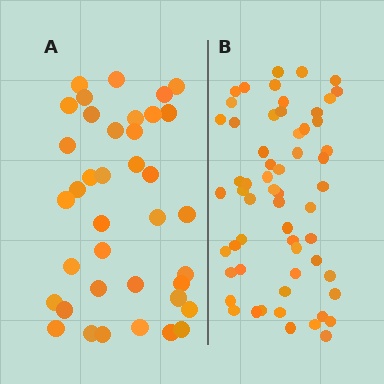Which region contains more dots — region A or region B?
Region B (the right region) has more dots.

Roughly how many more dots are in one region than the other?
Region B has approximately 20 more dots than region A.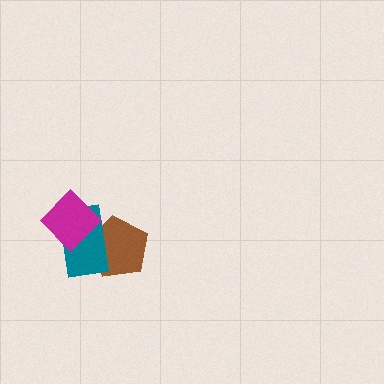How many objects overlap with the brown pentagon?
2 objects overlap with the brown pentagon.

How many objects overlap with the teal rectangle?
2 objects overlap with the teal rectangle.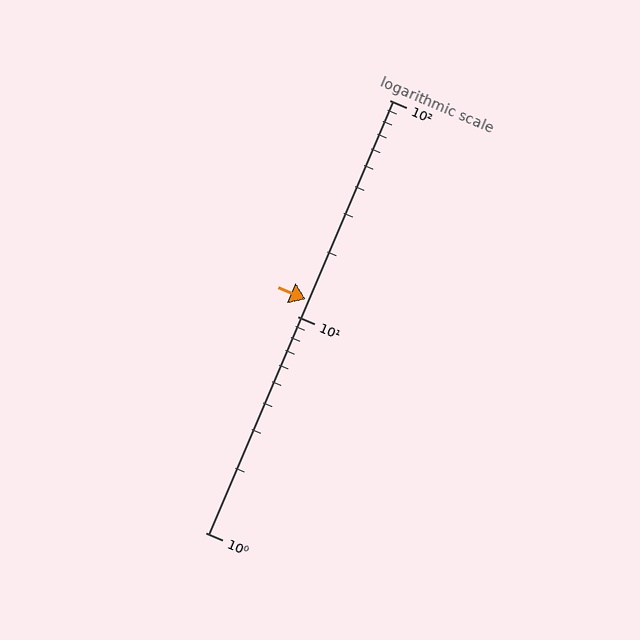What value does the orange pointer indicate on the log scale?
The pointer indicates approximately 12.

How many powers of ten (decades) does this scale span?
The scale spans 2 decades, from 1 to 100.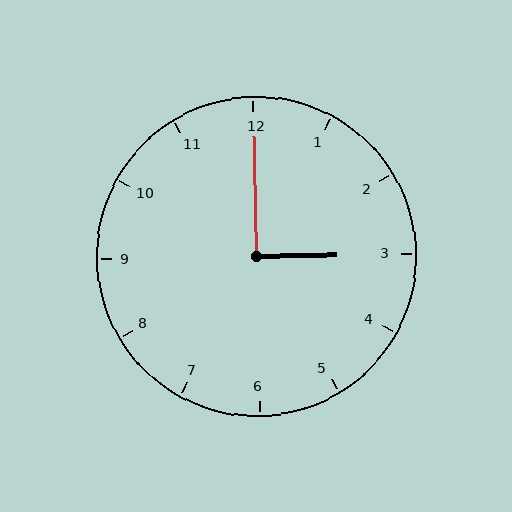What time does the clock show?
3:00.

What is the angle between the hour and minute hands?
Approximately 90 degrees.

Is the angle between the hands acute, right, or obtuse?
It is right.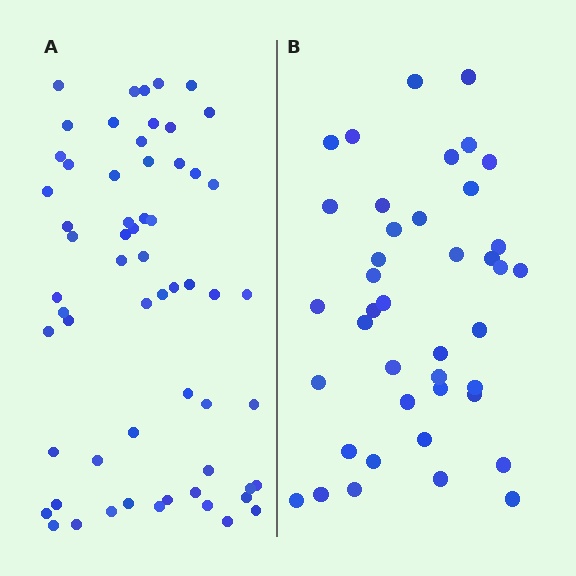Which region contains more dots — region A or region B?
Region A (the left region) has more dots.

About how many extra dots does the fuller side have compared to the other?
Region A has approximately 20 more dots than region B.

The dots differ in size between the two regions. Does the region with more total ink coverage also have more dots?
No. Region B has more total ink coverage because its dots are larger, but region A actually contains more individual dots. Total area can be misleading — the number of items is what matters here.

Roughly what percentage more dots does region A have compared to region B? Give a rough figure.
About 45% more.